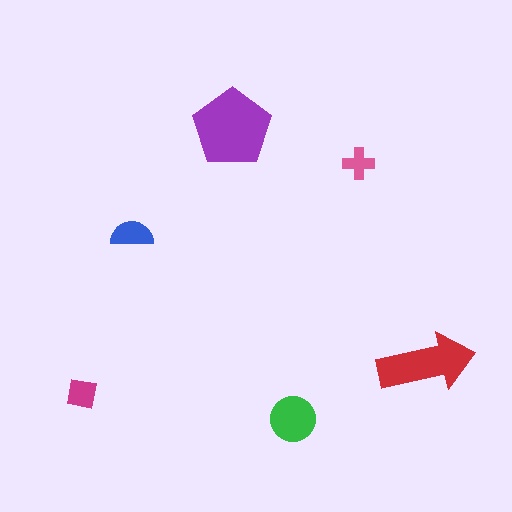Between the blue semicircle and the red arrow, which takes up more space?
The red arrow.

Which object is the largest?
The purple pentagon.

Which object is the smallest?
The pink cross.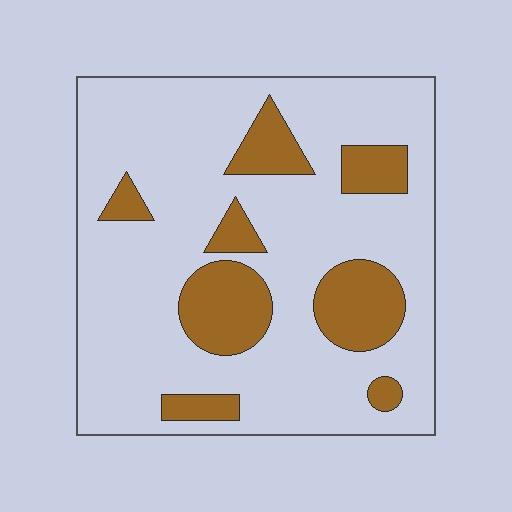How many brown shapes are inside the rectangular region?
8.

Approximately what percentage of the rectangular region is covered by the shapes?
Approximately 20%.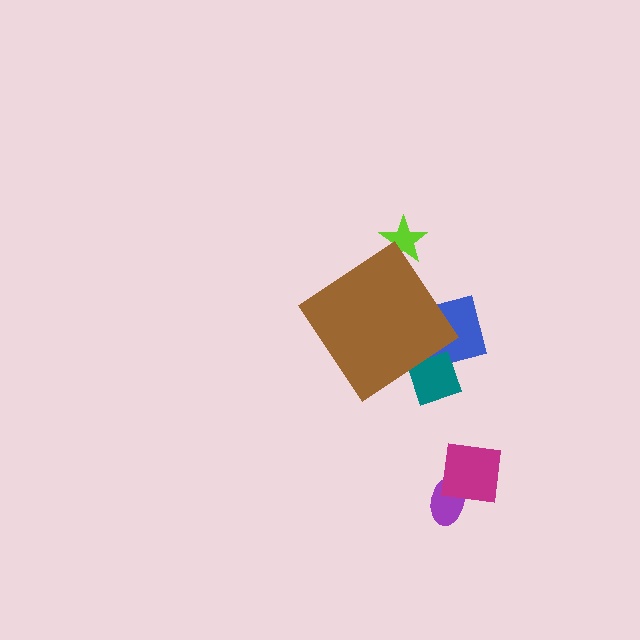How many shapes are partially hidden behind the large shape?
3 shapes are partially hidden.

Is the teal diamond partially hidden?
Yes, the teal diamond is partially hidden behind the brown diamond.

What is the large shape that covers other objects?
A brown diamond.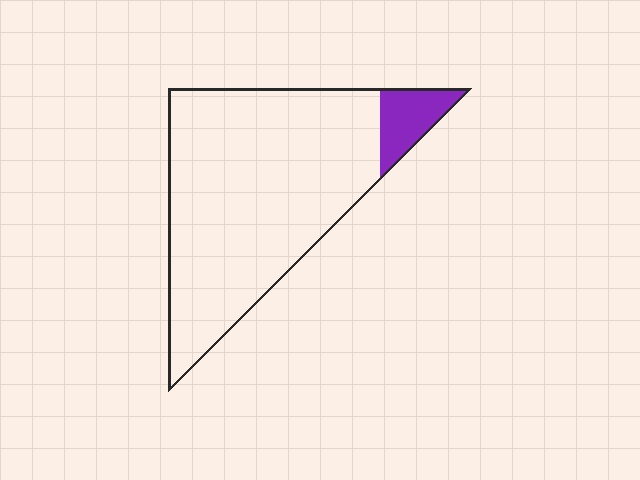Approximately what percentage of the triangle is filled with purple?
Approximately 10%.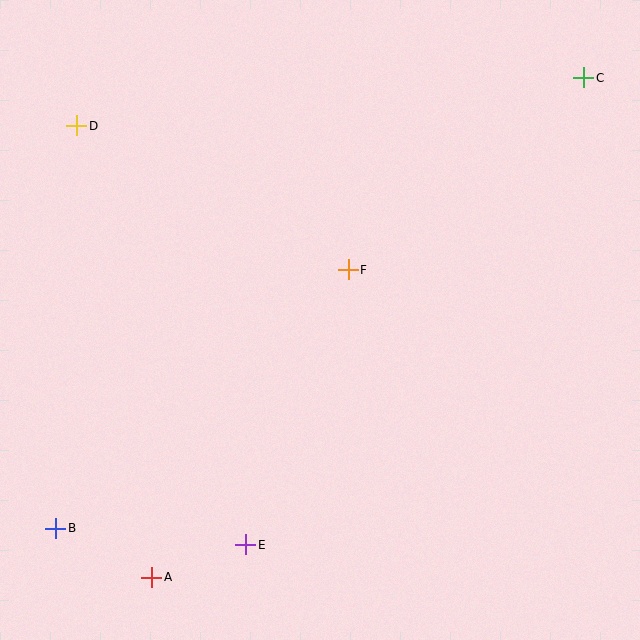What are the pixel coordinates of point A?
Point A is at (152, 577).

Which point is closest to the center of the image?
Point F at (348, 270) is closest to the center.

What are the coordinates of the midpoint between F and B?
The midpoint between F and B is at (202, 399).